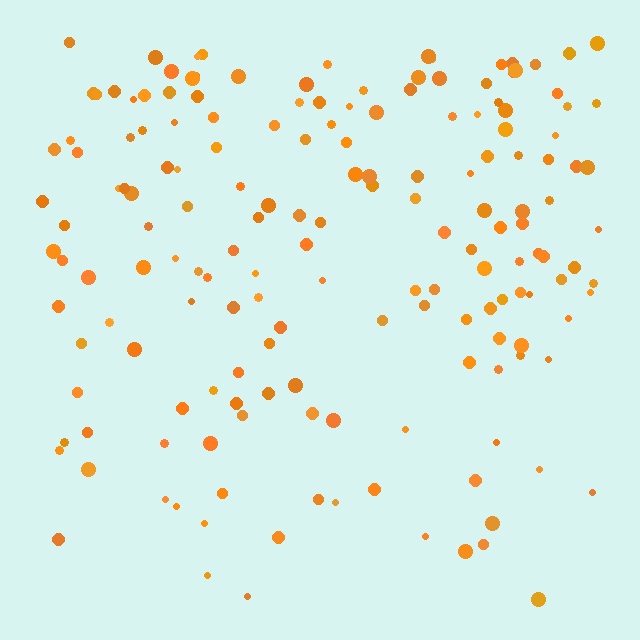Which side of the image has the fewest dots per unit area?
The bottom.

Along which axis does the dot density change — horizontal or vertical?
Vertical.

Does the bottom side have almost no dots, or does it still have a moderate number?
Still a moderate number, just noticeably fewer than the top.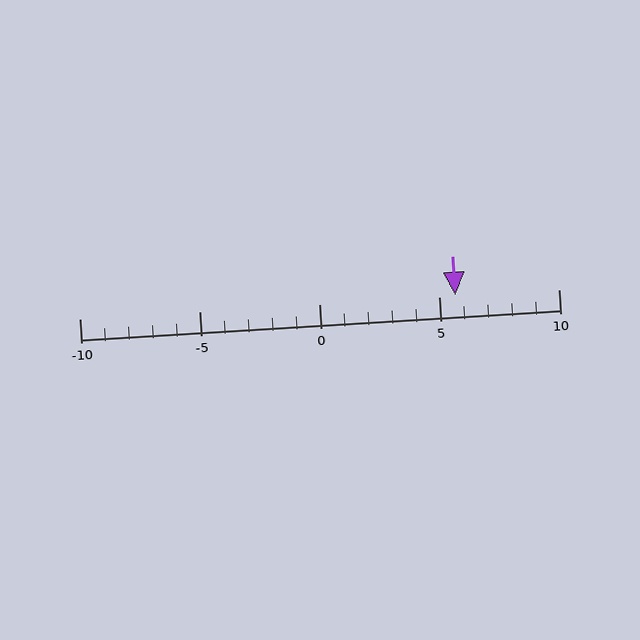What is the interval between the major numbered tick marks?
The major tick marks are spaced 5 units apart.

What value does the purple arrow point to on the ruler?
The purple arrow points to approximately 6.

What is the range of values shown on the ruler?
The ruler shows values from -10 to 10.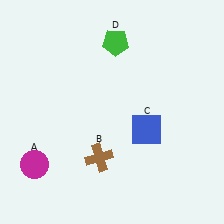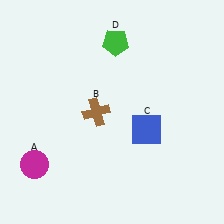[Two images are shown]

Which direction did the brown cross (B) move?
The brown cross (B) moved up.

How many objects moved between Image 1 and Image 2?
1 object moved between the two images.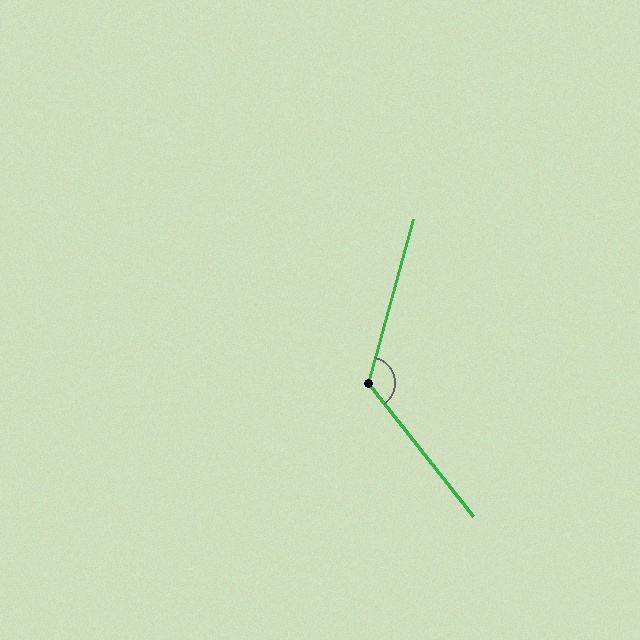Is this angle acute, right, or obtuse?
It is obtuse.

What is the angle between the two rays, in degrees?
Approximately 127 degrees.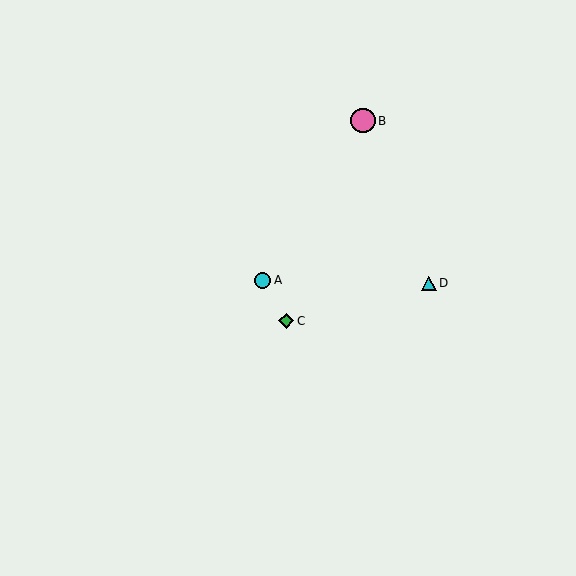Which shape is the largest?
The pink circle (labeled B) is the largest.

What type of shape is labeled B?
Shape B is a pink circle.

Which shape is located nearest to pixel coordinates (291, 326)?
The green diamond (labeled C) at (286, 321) is nearest to that location.